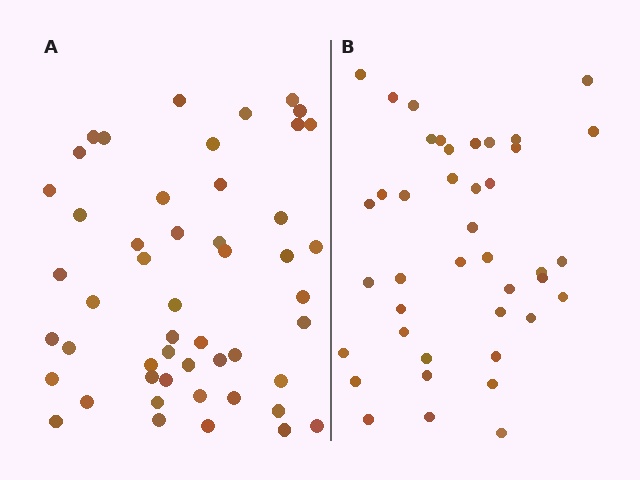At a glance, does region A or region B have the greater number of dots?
Region A (the left region) has more dots.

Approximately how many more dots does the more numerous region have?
Region A has roughly 8 or so more dots than region B.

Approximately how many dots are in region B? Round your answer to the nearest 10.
About 40 dots. (The exact count is 41, which rounds to 40.)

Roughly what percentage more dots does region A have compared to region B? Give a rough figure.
About 20% more.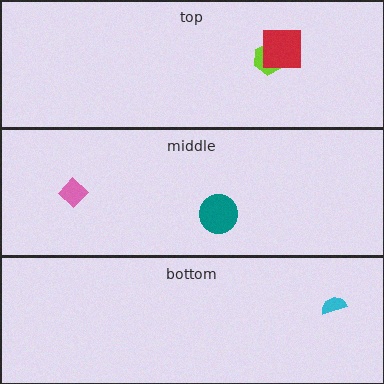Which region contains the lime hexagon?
The top region.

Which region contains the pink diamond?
The middle region.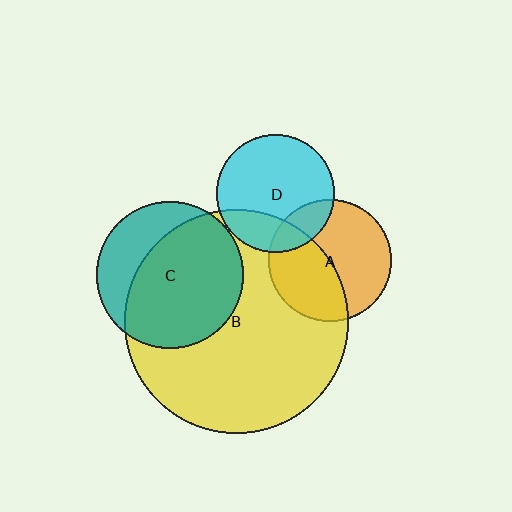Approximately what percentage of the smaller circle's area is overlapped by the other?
Approximately 25%.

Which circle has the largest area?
Circle B (yellow).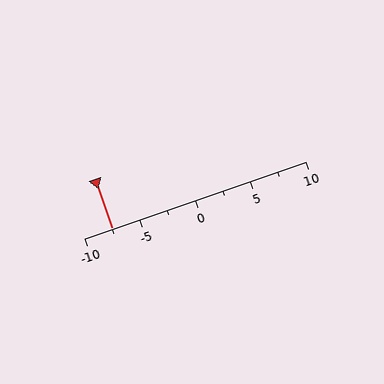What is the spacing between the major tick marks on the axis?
The major ticks are spaced 5 apart.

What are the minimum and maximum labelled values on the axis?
The axis runs from -10 to 10.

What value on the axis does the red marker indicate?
The marker indicates approximately -7.5.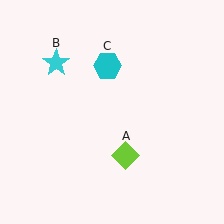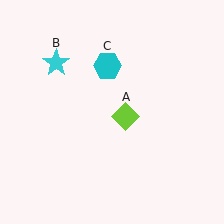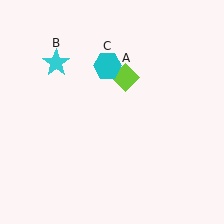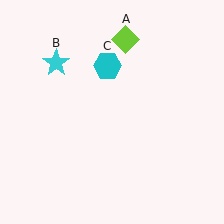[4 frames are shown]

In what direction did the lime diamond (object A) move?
The lime diamond (object A) moved up.